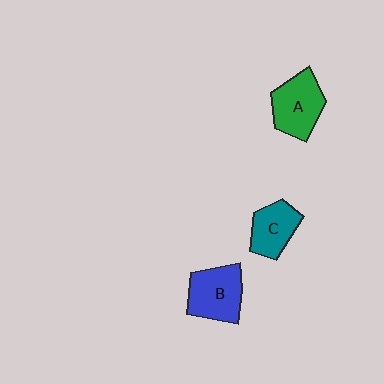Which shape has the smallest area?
Shape C (teal).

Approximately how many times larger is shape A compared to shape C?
Approximately 1.3 times.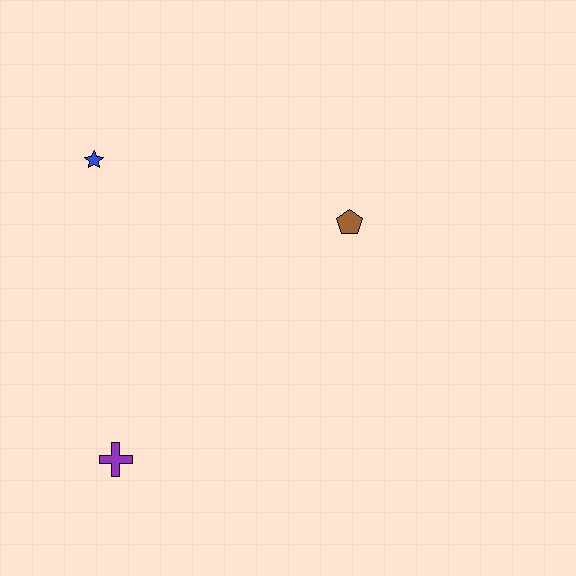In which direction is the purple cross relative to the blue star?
The purple cross is below the blue star.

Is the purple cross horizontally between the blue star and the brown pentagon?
Yes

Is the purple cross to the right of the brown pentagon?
No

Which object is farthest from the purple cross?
The brown pentagon is farthest from the purple cross.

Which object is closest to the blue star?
The brown pentagon is closest to the blue star.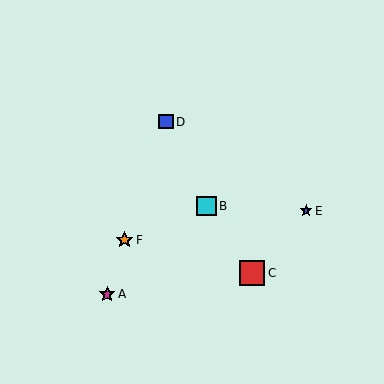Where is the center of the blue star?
The center of the blue star is at (306, 211).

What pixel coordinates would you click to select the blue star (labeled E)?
Click at (306, 211) to select the blue star E.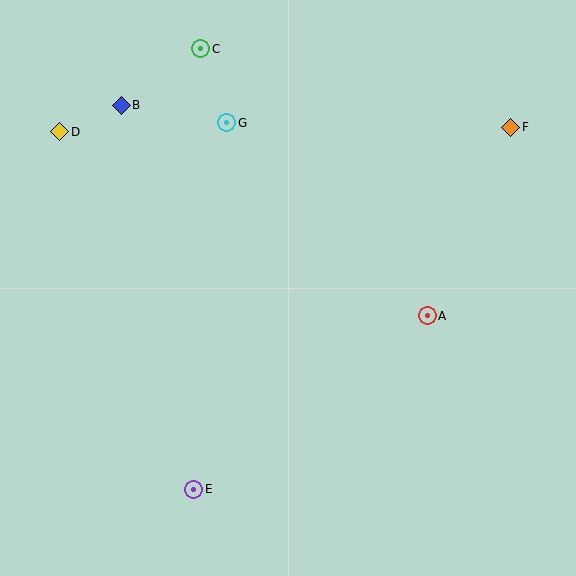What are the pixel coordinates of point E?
Point E is at (194, 489).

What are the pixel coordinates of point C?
Point C is at (201, 49).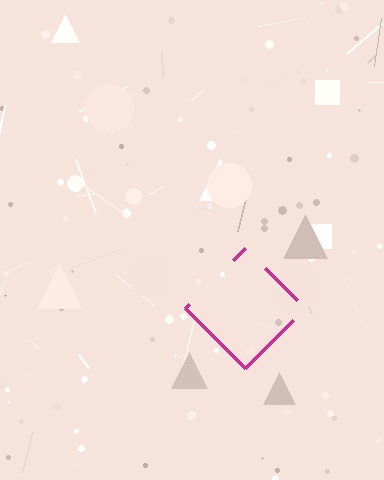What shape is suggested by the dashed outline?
The dashed outline suggests a diamond.